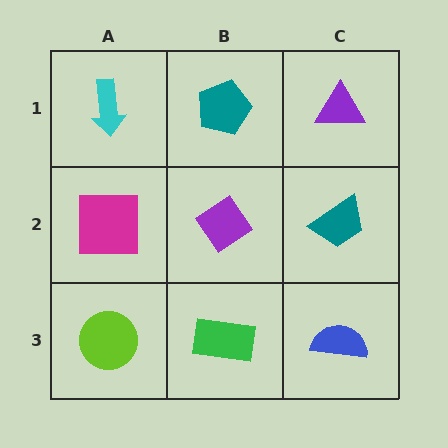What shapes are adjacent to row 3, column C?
A teal trapezoid (row 2, column C), a green rectangle (row 3, column B).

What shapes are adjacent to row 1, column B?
A purple diamond (row 2, column B), a cyan arrow (row 1, column A), a purple triangle (row 1, column C).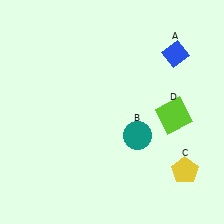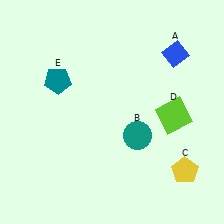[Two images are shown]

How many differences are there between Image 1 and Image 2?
There is 1 difference between the two images.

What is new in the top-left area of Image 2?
A teal pentagon (E) was added in the top-left area of Image 2.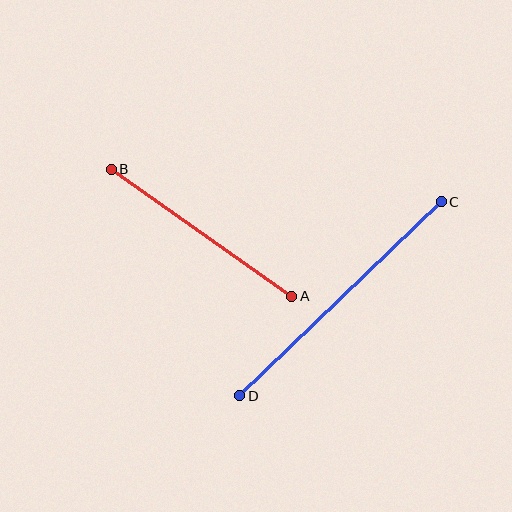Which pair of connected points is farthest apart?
Points C and D are farthest apart.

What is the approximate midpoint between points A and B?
The midpoint is at approximately (202, 233) pixels.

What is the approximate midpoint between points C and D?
The midpoint is at approximately (341, 299) pixels.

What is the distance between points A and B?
The distance is approximately 221 pixels.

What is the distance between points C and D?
The distance is approximately 280 pixels.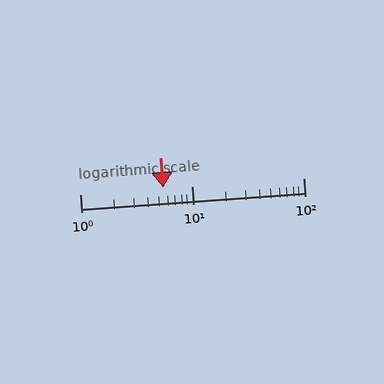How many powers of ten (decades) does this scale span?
The scale spans 2 decades, from 1 to 100.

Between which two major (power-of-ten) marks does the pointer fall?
The pointer is between 1 and 10.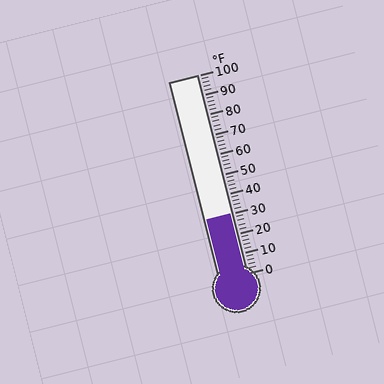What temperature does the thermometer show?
The thermometer shows approximately 30°F.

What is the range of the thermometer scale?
The thermometer scale ranges from 0°F to 100°F.